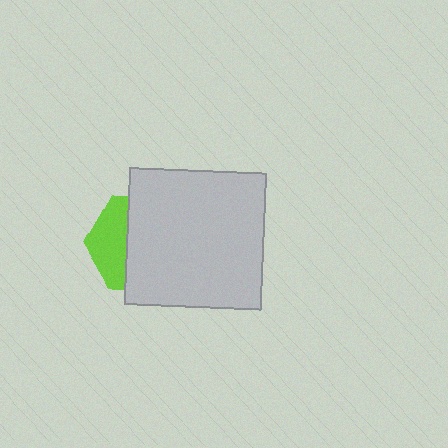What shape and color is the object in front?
The object in front is a light gray square.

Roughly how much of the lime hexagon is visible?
A small part of it is visible (roughly 37%).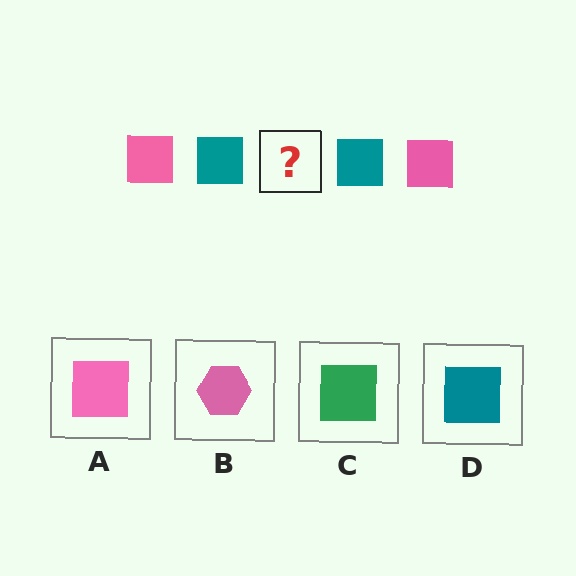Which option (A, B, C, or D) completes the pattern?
A.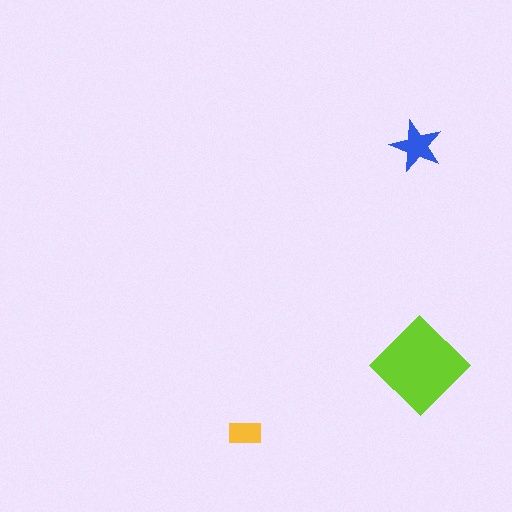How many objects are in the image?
There are 3 objects in the image.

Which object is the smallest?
The yellow rectangle.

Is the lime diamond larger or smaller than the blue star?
Larger.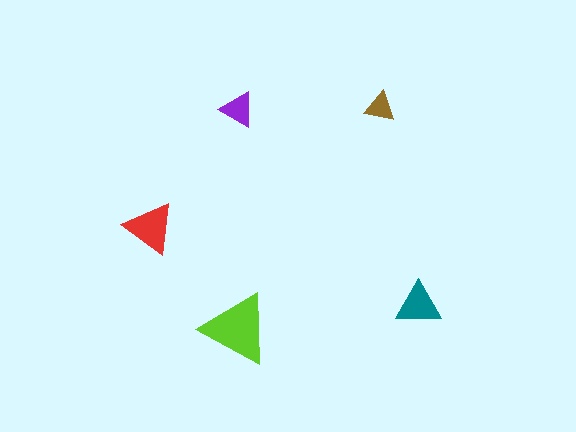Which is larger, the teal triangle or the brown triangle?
The teal one.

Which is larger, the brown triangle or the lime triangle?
The lime one.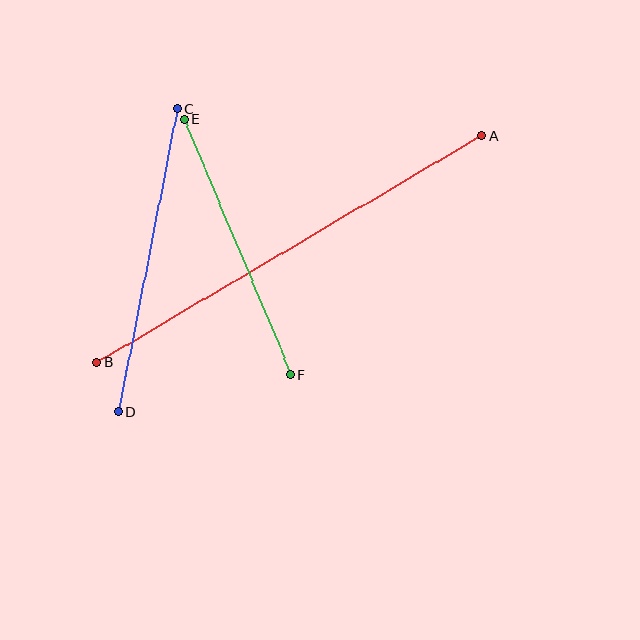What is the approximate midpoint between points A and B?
The midpoint is at approximately (290, 249) pixels.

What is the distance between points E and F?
The distance is approximately 276 pixels.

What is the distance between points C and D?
The distance is approximately 309 pixels.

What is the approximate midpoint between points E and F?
The midpoint is at approximately (237, 247) pixels.